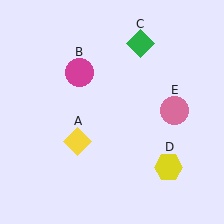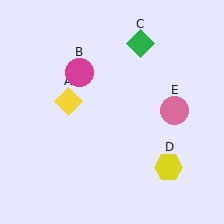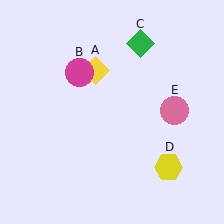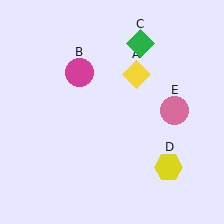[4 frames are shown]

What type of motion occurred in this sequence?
The yellow diamond (object A) rotated clockwise around the center of the scene.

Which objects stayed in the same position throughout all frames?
Magenta circle (object B) and green diamond (object C) and yellow hexagon (object D) and pink circle (object E) remained stationary.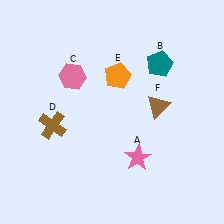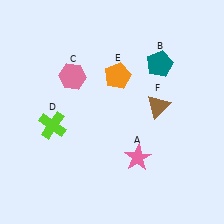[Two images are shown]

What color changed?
The cross (D) changed from brown in Image 1 to lime in Image 2.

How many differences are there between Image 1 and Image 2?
There is 1 difference between the two images.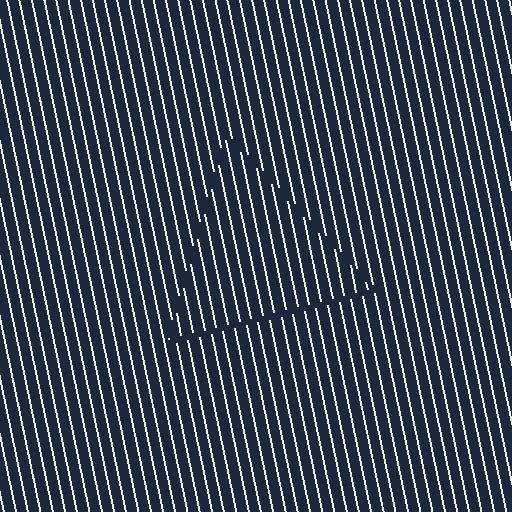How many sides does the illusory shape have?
3 sides — the line-ends trace a triangle.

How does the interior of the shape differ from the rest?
The interior of the shape contains the same grating, shifted by half a period — the contour is defined by the phase discontinuity where line-ends from the inner and outer gratings abut.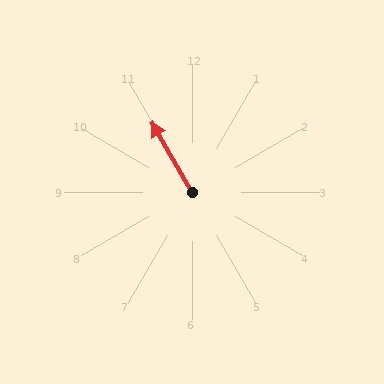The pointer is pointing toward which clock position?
Roughly 11 o'clock.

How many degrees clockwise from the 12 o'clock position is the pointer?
Approximately 330 degrees.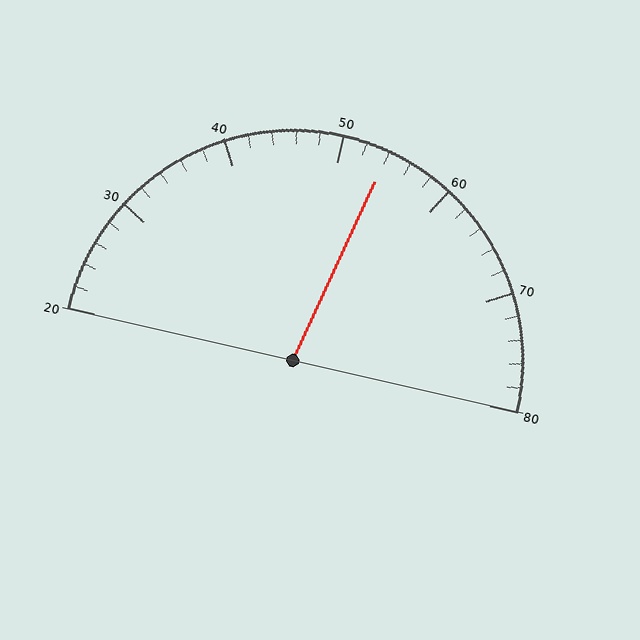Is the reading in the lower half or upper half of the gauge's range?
The reading is in the upper half of the range (20 to 80).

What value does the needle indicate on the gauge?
The needle indicates approximately 54.